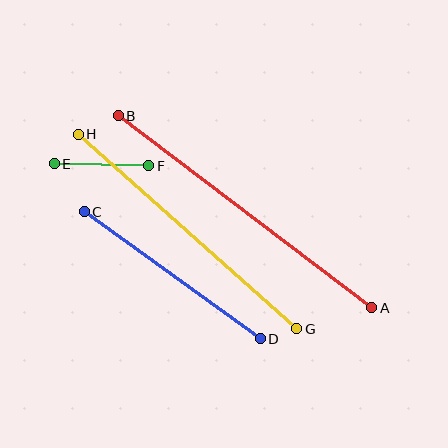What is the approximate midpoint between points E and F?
The midpoint is at approximately (102, 165) pixels.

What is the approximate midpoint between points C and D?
The midpoint is at approximately (172, 275) pixels.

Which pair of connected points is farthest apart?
Points A and B are farthest apart.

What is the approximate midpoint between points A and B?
The midpoint is at approximately (245, 212) pixels.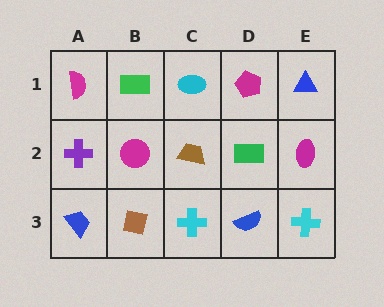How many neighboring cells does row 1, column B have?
3.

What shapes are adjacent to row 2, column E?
A blue triangle (row 1, column E), a cyan cross (row 3, column E), a green rectangle (row 2, column D).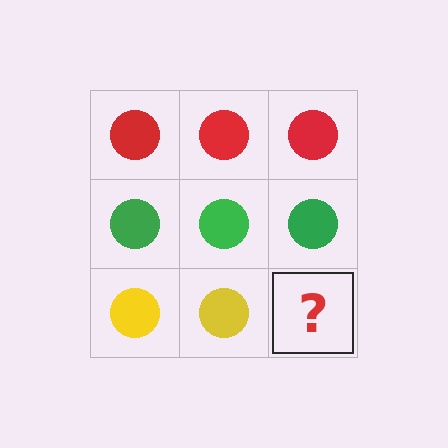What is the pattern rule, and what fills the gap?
The rule is that each row has a consistent color. The gap should be filled with a yellow circle.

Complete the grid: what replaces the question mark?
The question mark should be replaced with a yellow circle.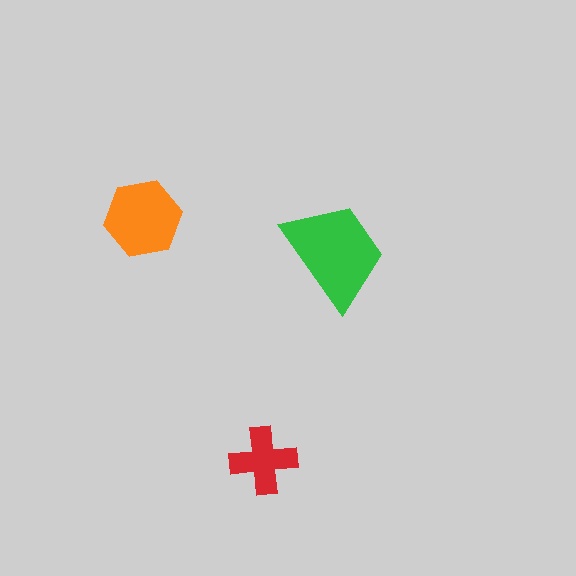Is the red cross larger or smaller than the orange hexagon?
Smaller.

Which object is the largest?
The green trapezoid.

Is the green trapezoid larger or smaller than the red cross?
Larger.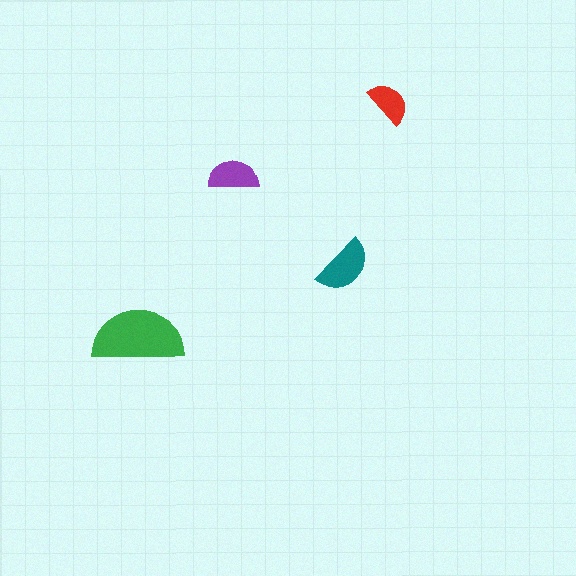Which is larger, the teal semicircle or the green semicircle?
The green one.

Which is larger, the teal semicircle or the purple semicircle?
The teal one.